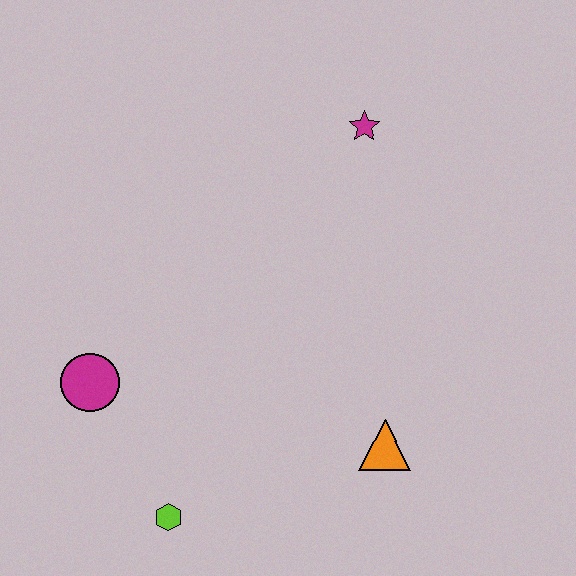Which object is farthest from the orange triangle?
The magenta star is farthest from the orange triangle.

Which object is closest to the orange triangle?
The lime hexagon is closest to the orange triangle.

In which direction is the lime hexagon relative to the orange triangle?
The lime hexagon is to the left of the orange triangle.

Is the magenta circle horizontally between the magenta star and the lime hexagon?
No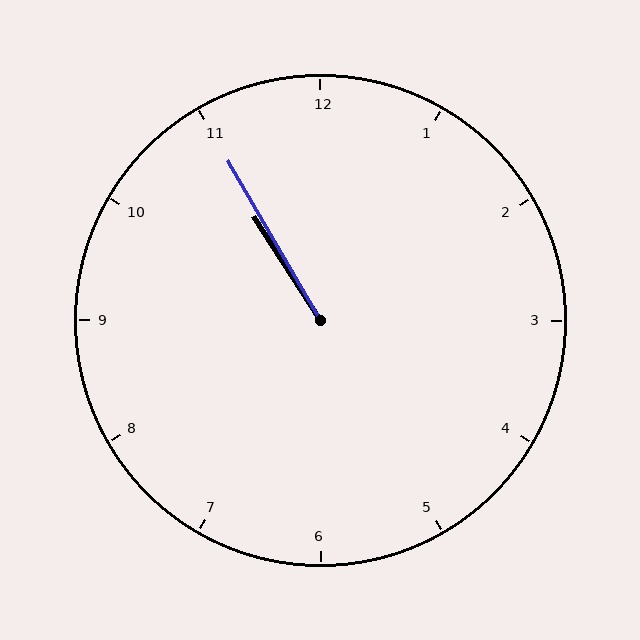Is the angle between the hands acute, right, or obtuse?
It is acute.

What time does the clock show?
10:55.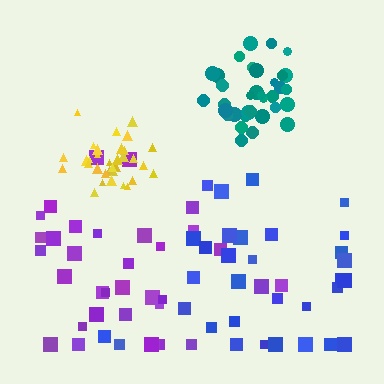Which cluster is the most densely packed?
Teal.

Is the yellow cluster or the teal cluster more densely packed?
Teal.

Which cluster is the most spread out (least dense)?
Blue.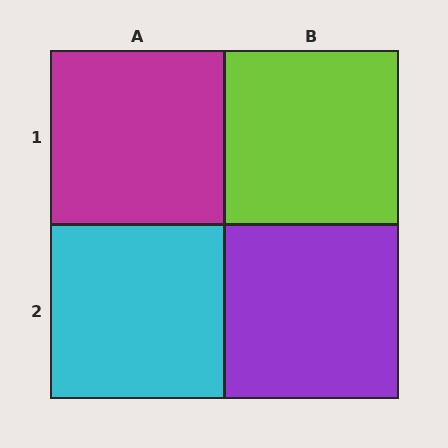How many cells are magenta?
1 cell is magenta.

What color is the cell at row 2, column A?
Cyan.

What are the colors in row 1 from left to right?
Magenta, lime.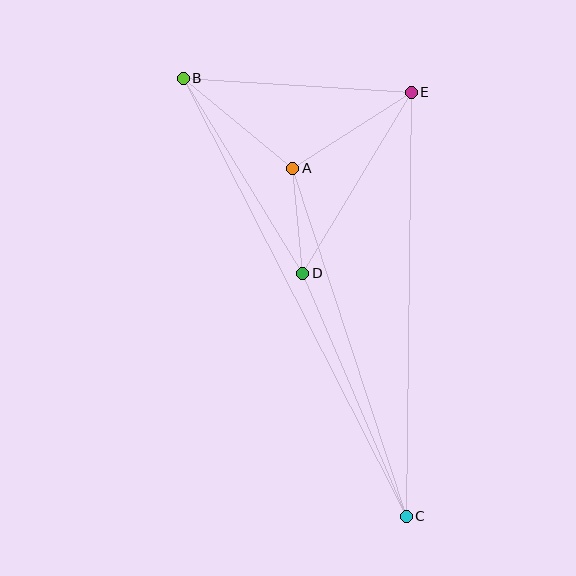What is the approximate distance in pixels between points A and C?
The distance between A and C is approximately 366 pixels.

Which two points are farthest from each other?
Points B and C are farthest from each other.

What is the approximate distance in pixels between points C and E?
The distance between C and E is approximately 424 pixels.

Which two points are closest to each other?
Points A and D are closest to each other.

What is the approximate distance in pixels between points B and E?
The distance between B and E is approximately 228 pixels.